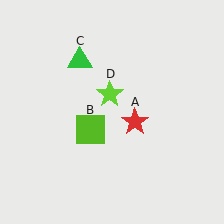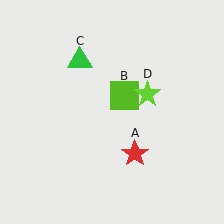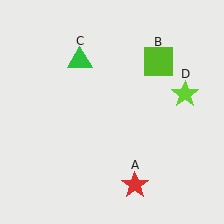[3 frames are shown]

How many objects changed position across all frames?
3 objects changed position: red star (object A), lime square (object B), lime star (object D).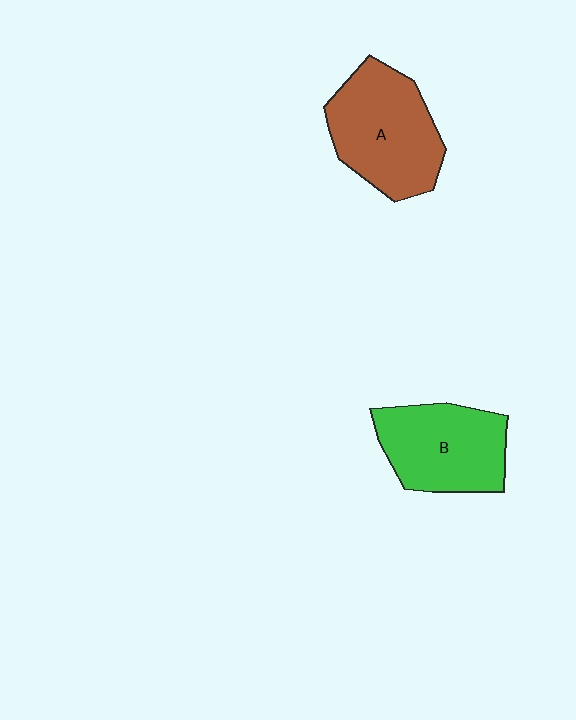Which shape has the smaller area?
Shape B (green).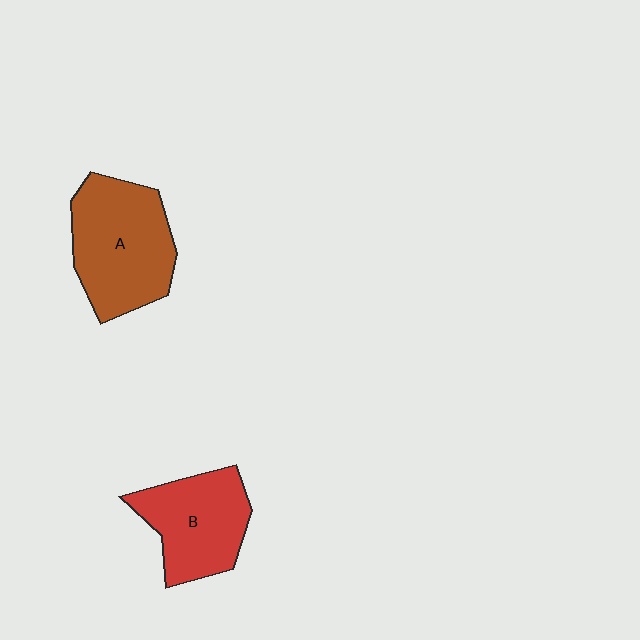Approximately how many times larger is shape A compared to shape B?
Approximately 1.2 times.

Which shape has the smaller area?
Shape B (red).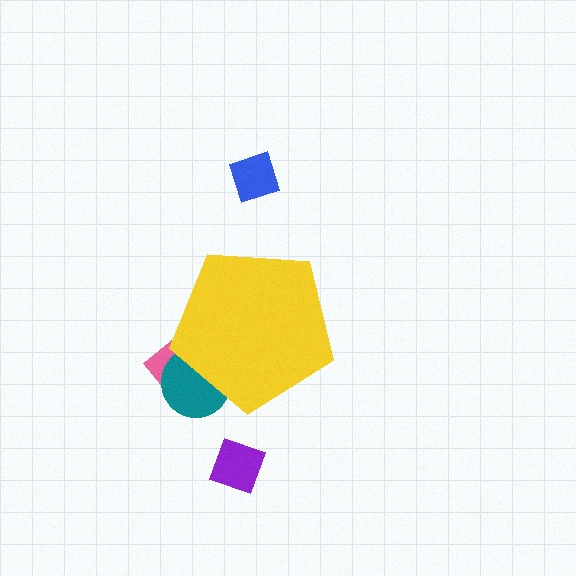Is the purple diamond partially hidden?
No, the purple diamond is fully visible.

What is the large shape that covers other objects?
A yellow pentagon.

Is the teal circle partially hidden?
Yes, the teal circle is partially hidden behind the yellow pentagon.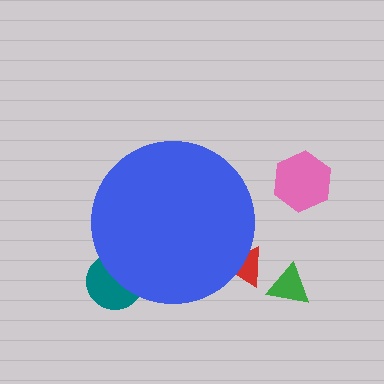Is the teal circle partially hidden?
Yes, the teal circle is partially hidden behind the blue circle.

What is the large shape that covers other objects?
A blue circle.